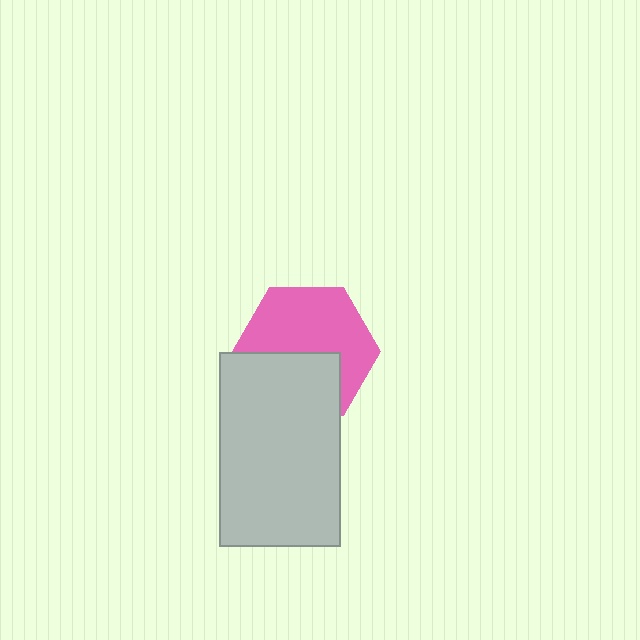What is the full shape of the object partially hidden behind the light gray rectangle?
The partially hidden object is a pink hexagon.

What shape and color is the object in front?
The object in front is a light gray rectangle.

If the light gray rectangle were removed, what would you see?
You would see the complete pink hexagon.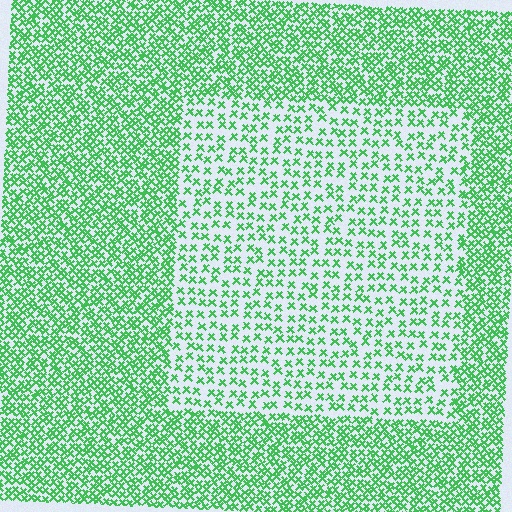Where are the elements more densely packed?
The elements are more densely packed outside the rectangle boundary.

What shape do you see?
I see a rectangle.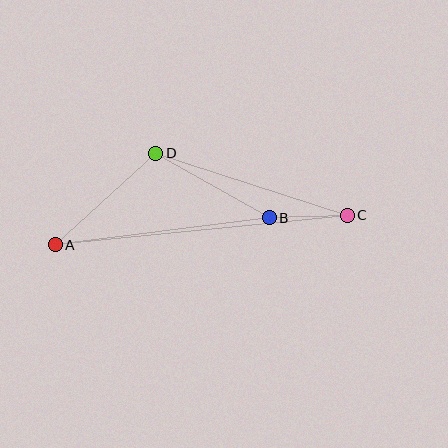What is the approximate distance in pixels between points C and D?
The distance between C and D is approximately 201 pixels.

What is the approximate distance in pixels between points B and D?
The distance between B and D is approximately 130 pixels.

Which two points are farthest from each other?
Points A and C are farthest from each other.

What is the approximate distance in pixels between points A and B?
The distance between A and B is approximately 216 pixels.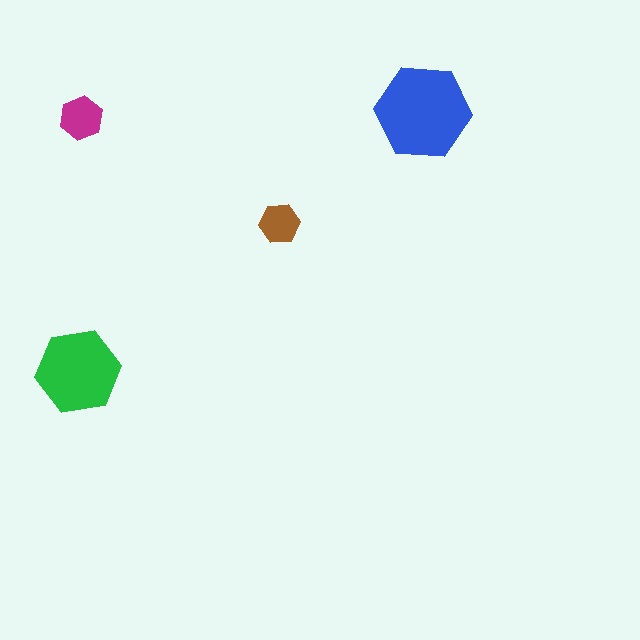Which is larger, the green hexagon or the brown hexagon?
The green one.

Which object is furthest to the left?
The green hexagon is leftmost.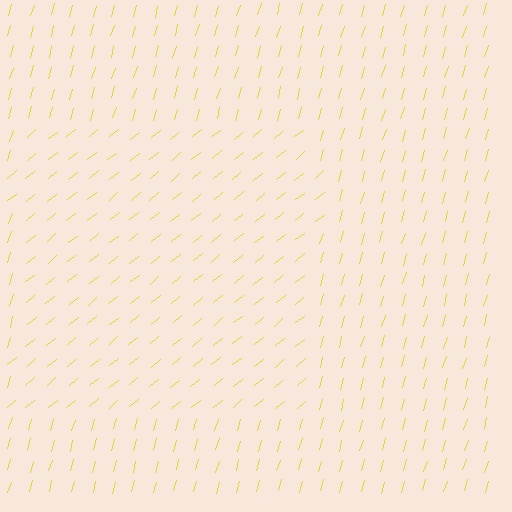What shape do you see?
I see a rectangle.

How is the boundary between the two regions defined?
The boundary is defined purely by a change in line orientation (approximately 35 degrees difference). All lines are the same color and thickness.